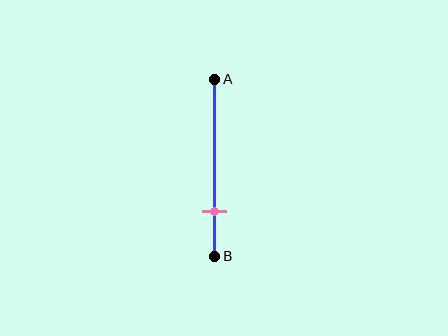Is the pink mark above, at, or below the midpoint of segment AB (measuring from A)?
The pink mark is below the midpoint of segment AB.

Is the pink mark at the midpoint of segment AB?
No, the mark is at about 75% from A, not at the 50% midpoint.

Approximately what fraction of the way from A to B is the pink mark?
The pink mark is approximately 75% of the way from A to B.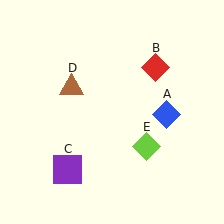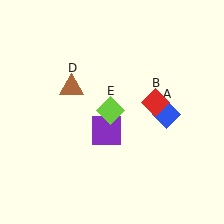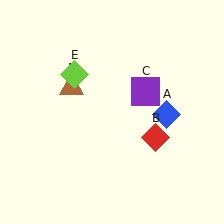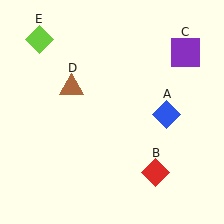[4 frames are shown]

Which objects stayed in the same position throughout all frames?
Blue diamond (object A) and brown triangle (object D) remained stationary.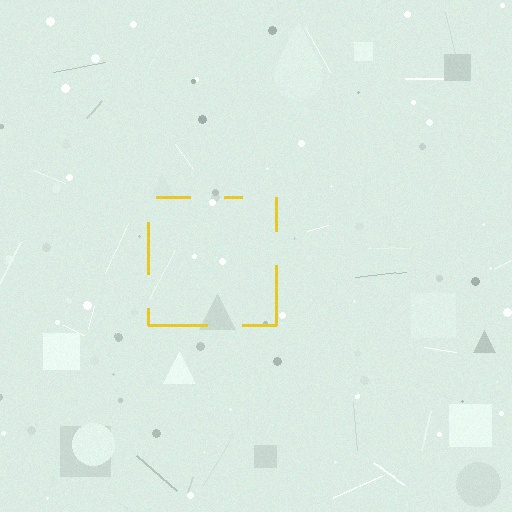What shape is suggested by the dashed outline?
The dashed outline suggests a square.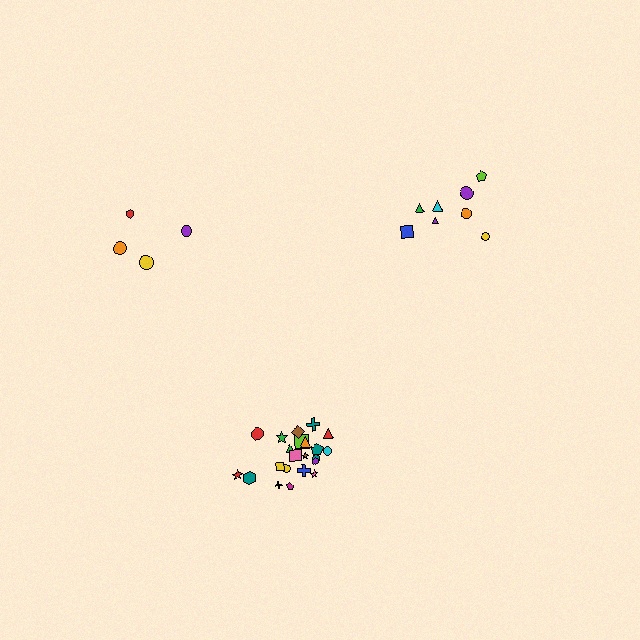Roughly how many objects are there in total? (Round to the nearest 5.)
Roughly 35 objects in total.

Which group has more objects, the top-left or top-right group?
The top-right group.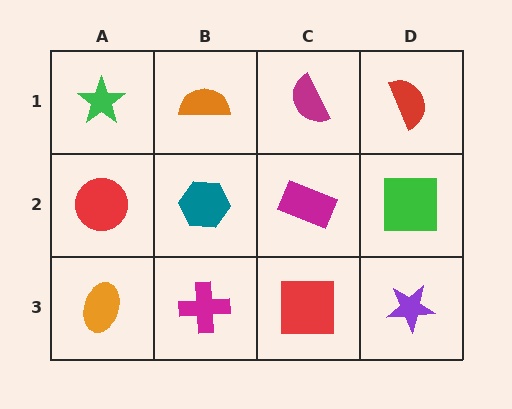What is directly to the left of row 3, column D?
A red square.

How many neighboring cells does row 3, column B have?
3.